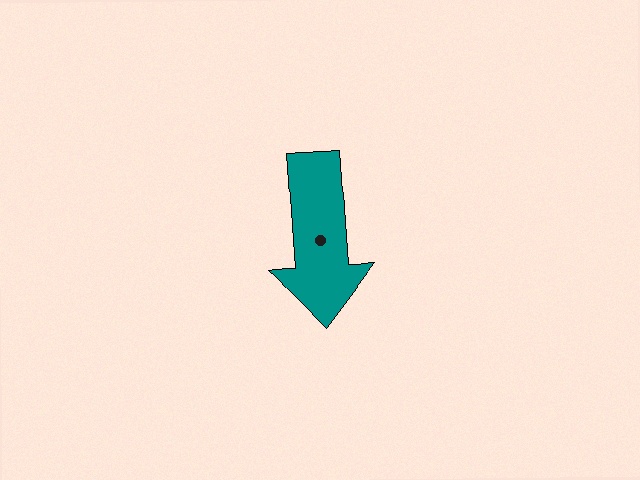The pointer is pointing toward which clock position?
Roughly 6 o'clock.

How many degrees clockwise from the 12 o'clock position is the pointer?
Approximately 176 degrees.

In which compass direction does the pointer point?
South.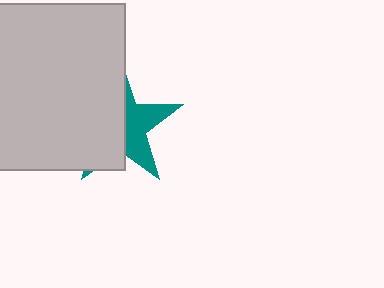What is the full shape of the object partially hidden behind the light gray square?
The partially hidden object is a teal star.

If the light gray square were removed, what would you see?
You would see the complete teal star.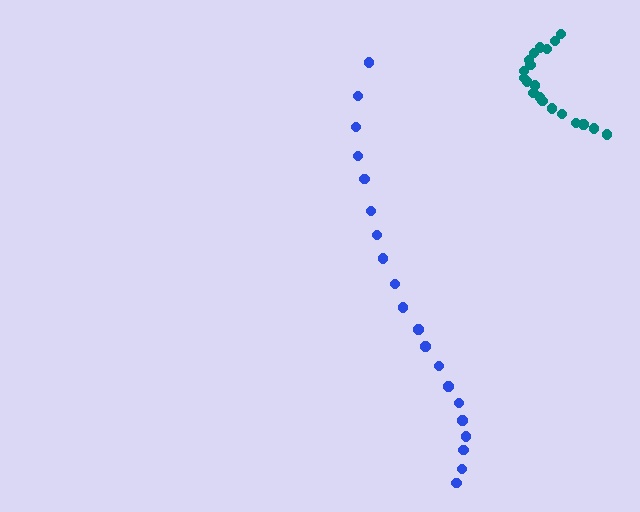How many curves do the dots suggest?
There are 2 distinct paths.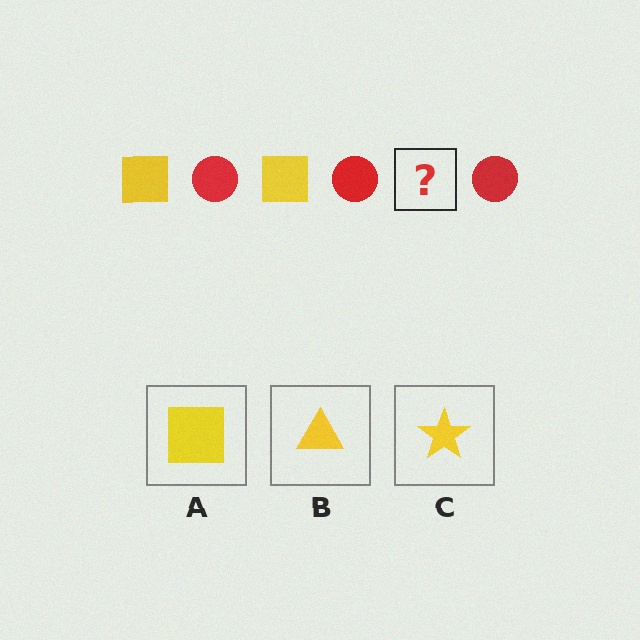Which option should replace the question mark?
Option A.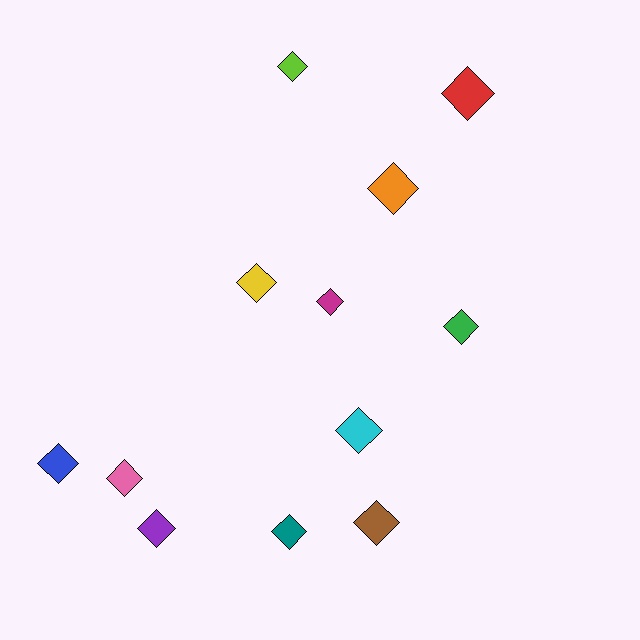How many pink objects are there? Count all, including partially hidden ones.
There is 1 pink object.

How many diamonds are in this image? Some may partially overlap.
There are 12 diamonds.